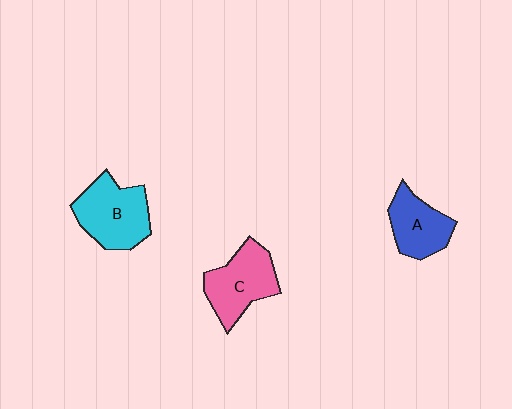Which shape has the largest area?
Shape B (cyan).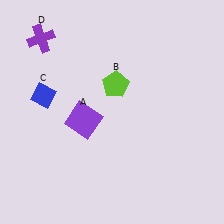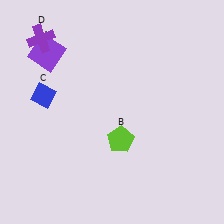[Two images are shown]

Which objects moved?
The objects that moved are: the purple square (A), the lime pentagon (B).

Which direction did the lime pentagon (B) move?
The lime pentagon (B) moved down.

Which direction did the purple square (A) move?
The purple square (A) moved up.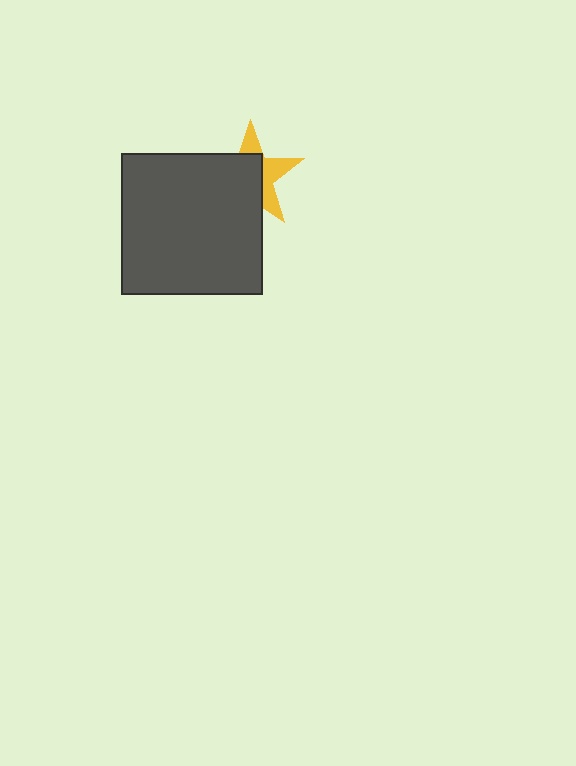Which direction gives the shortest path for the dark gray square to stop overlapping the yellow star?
Moving toward the lower-left gives the shortest separation.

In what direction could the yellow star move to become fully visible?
The yellow star could move toward the upper-right. That would shift it out from behind the dark gray square entirely.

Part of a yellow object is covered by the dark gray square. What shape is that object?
It is a star.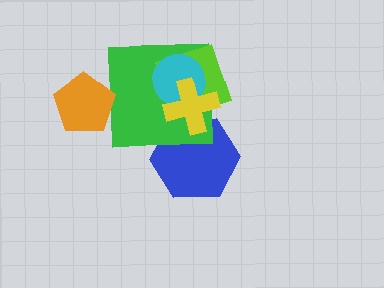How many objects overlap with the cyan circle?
3 objects overlap with the cyan circle.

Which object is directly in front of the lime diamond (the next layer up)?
The cyan circle is directly in front of the lime diamond.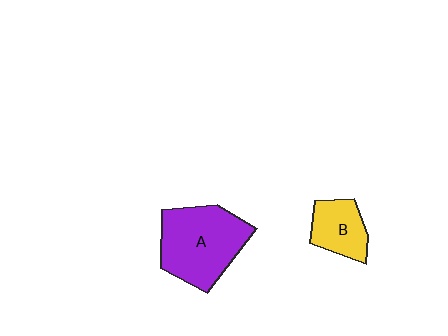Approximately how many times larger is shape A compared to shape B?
Approximately 2.0 times.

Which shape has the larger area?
Shape A (purple).